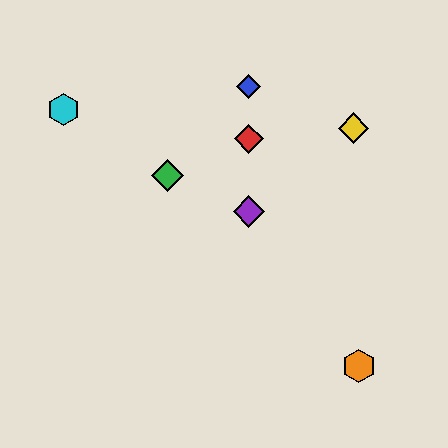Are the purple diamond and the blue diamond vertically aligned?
Yes, both are at x≈249.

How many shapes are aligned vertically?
3 shapes (the red diamond, the blue diamond, the purple diamond) are aligned vertically.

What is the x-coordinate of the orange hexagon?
The orange hexagon is at x≈359.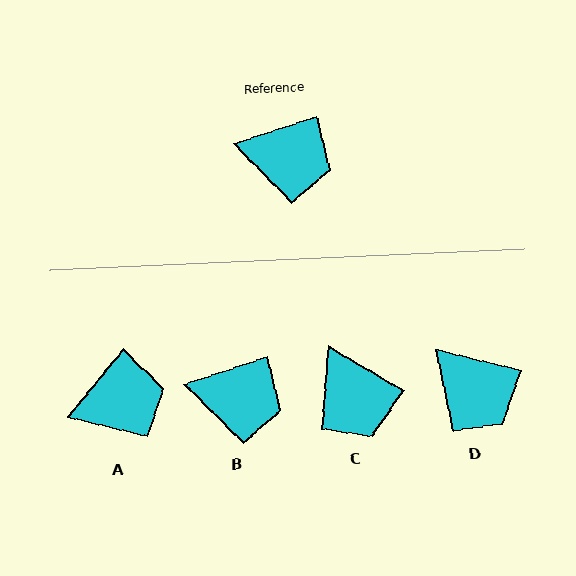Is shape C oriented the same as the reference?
No, it is off by about 48 degrees.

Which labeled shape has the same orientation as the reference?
B.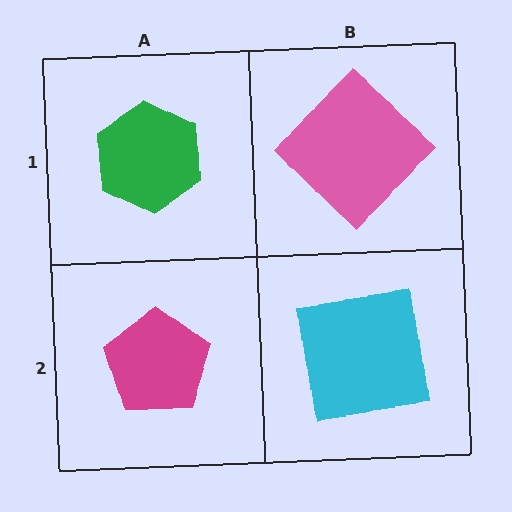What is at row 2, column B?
A cyan square.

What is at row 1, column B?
A pink diamond.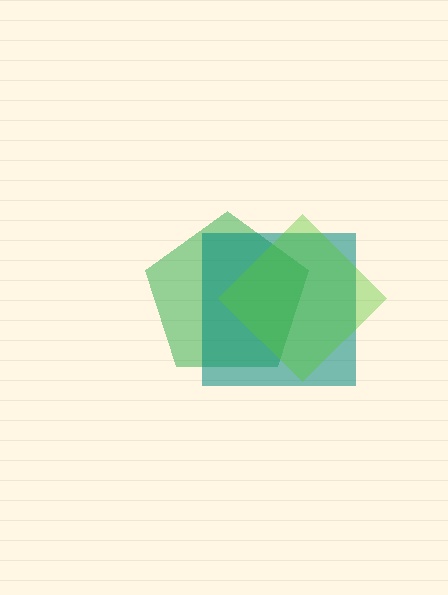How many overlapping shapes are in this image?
There are 3 overlapping shapes in the image.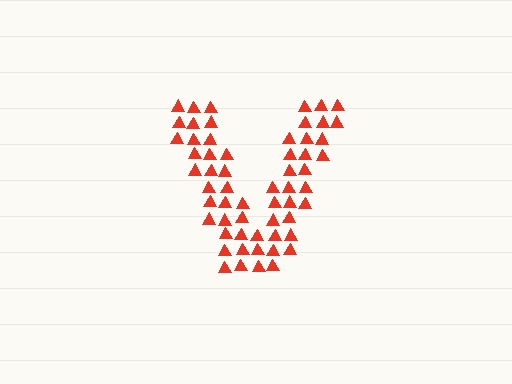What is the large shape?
The large shape is the letter V.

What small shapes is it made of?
It is made of small triangles.